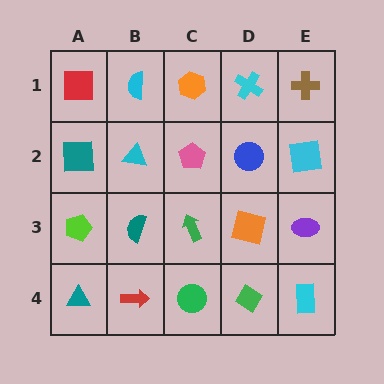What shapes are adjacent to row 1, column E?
A cyan square (row 2, column E), a cyan cross (row 1, column D).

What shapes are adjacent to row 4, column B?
A teal semicircle (row 3, column B), a teal triangle (row 4, column A), a green circle (row 4, column C).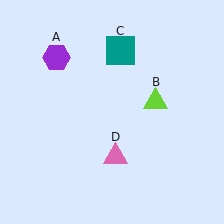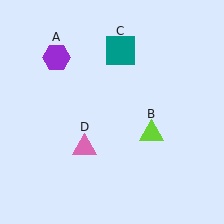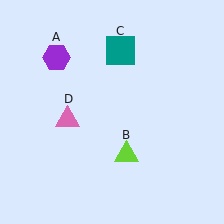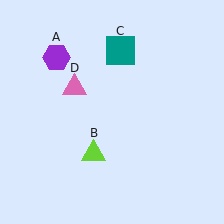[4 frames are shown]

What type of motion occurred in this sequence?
The lime triangle (object B), pink triangle (object D) rotated clockwise around the center of the scene.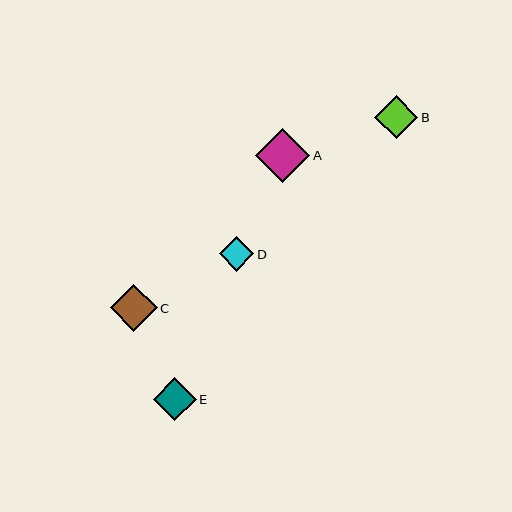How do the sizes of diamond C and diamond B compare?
Diamond C and diamond B are approximately the same size.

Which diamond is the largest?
Diamond A is the largest with a size of approximately 54 pixels.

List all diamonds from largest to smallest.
From largest to smallest: A, C, E, B, D.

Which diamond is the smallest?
Diamond D is the smallest with a size of approximately 35 pixels.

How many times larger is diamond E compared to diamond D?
Diamond E is approximately 1.2 times the size of diamond D.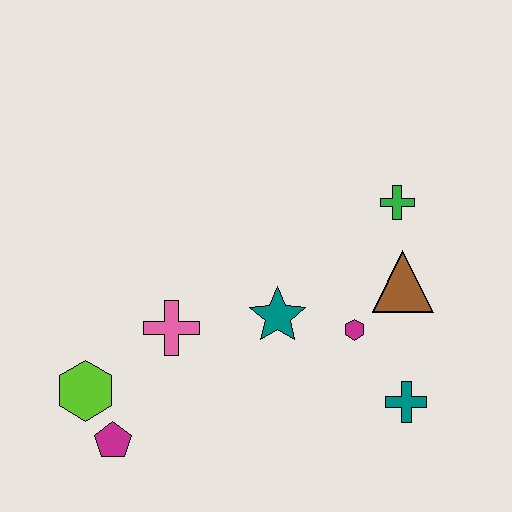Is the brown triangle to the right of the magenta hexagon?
Yes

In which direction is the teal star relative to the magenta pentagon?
The teal star is to the right of the magenta pentagon.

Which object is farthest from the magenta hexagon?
The lime hexagon is farthest from the magenta hexagon.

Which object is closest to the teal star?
The magenta hexagon is closest to the teal star.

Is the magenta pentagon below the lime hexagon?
Yes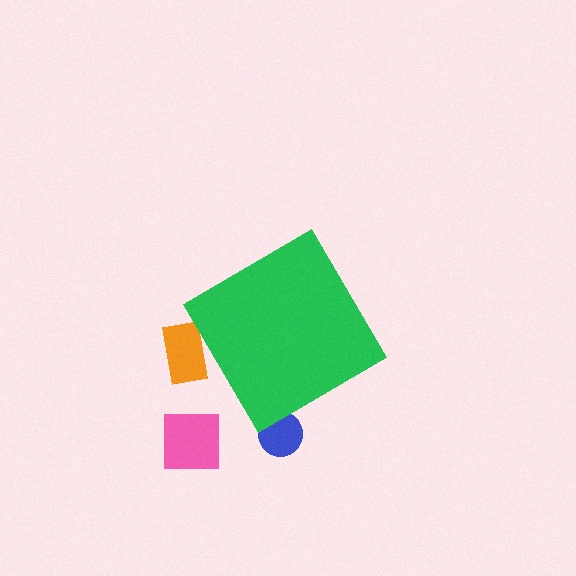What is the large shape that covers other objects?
A green diamond.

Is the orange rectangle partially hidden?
Yes, the orange rectangle is partially hidden behind the green diamond.